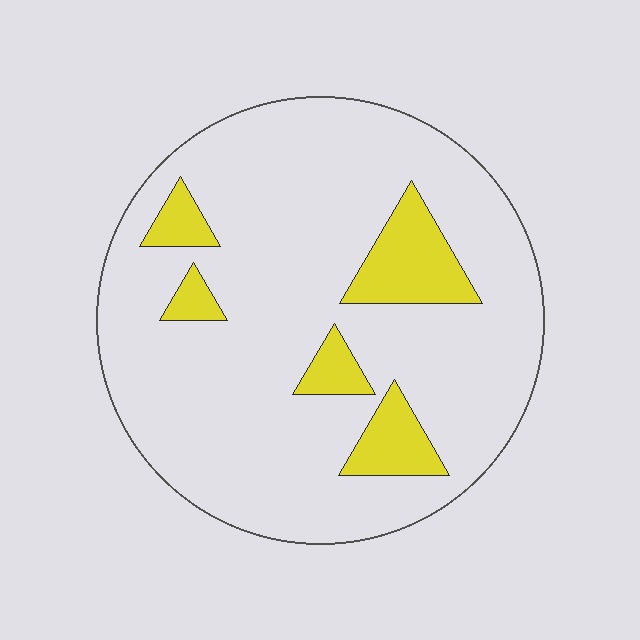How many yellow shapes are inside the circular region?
5.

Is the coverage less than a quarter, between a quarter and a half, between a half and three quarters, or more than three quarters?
Less than a quarter.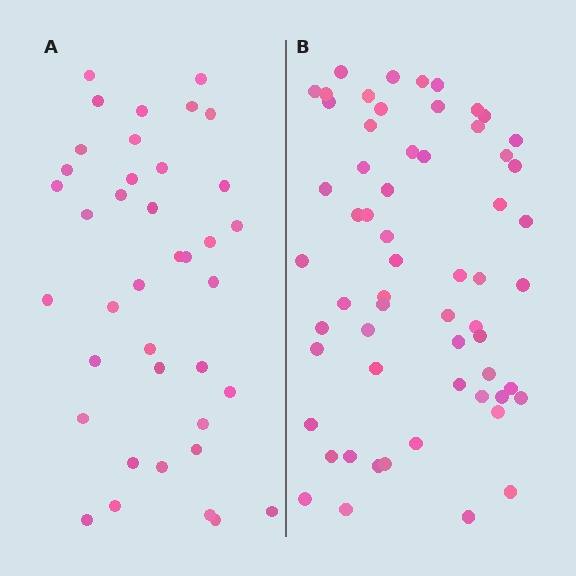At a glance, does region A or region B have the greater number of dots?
Region B (the right region) has more dots.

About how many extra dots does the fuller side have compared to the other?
Region B has approximately 20 more dots than region A.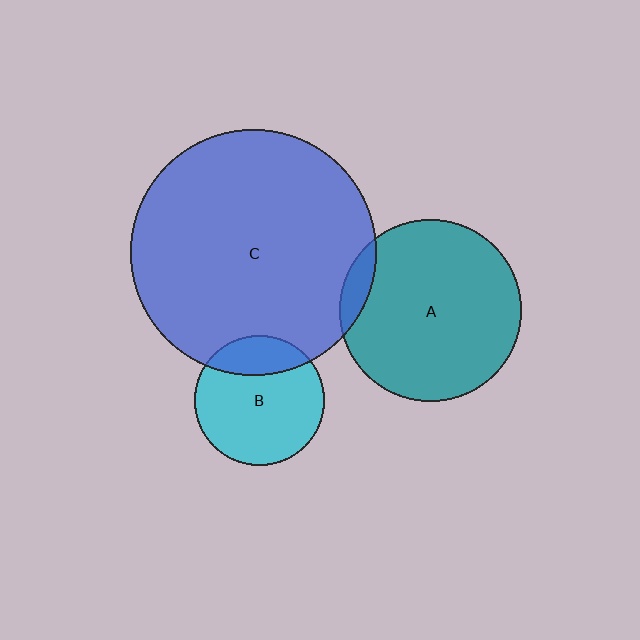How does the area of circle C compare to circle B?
Approximately 3.6 times.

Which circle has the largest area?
Circle C (blue).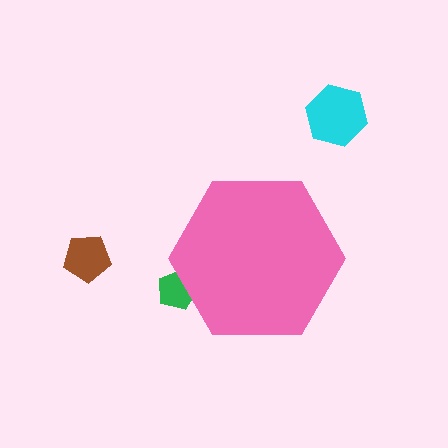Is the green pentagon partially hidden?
Yes, the green pentagon is partially hidden behind the pink hexagon.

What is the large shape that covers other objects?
A pink hexagon.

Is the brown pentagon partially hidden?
No, the brown pentagon is fully visible.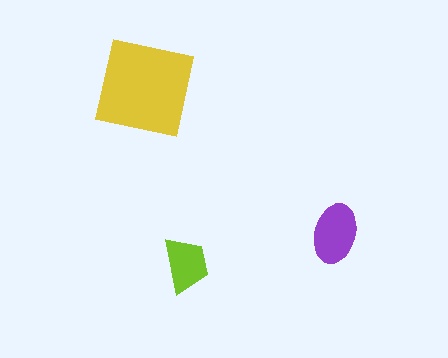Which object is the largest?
The yellow square.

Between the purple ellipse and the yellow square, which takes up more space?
The yellow square.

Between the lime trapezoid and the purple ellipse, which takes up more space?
The purple ellipse.